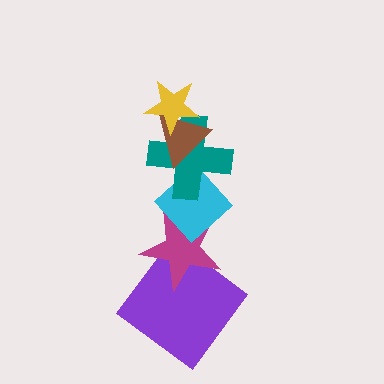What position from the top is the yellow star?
The yellow star is 1st from the top.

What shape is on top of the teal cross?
The brown triangle is on top of the teal cross.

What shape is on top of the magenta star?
The cyan diamond is on top of the magenta star.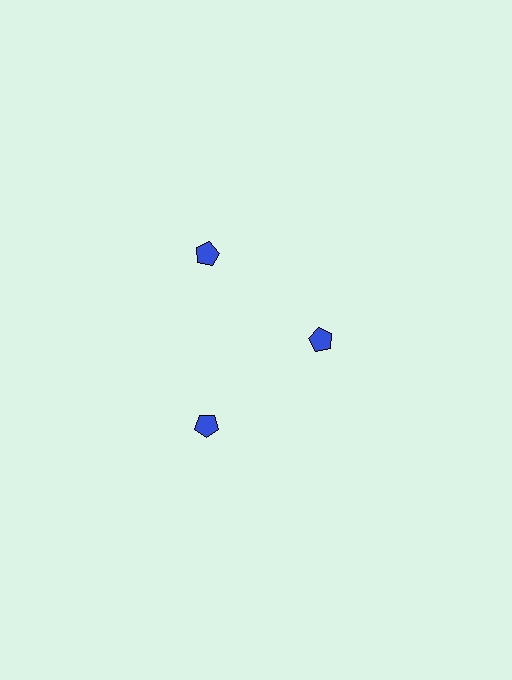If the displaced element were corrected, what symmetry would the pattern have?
It would have 3-fold rotational symmetry — the pattern would map onto itself every 120 degrees.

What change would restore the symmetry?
The symmetry would be restored by moving it outward, back onto the ring so that all 3 pentagons sit at equal angles and equal distance from the center.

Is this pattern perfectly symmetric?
No. The 3 blue pentagons are arranged in a ring, but one element near the 3 o'clock position is pulled inward toward the center, breaking the 3-fold rotational symmetry.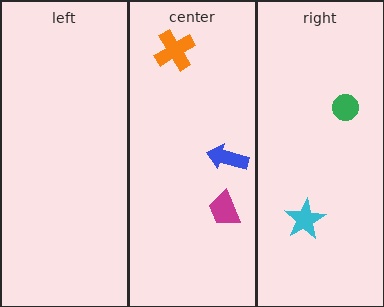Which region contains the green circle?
The right region.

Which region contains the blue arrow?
The center region.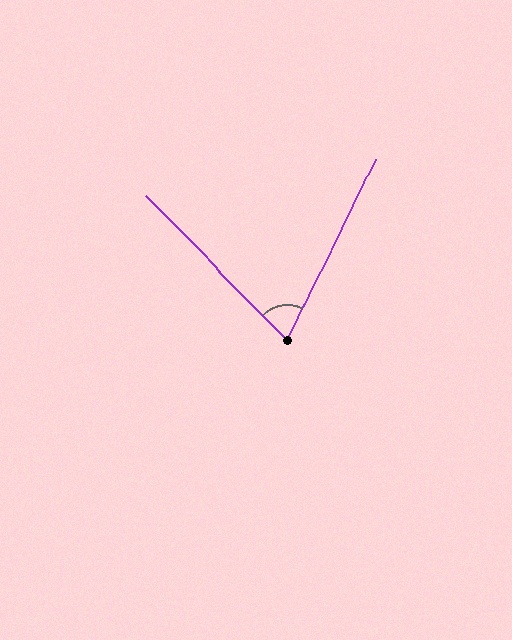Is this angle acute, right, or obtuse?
It is acute.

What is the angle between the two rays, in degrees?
Approximately 71 degrees.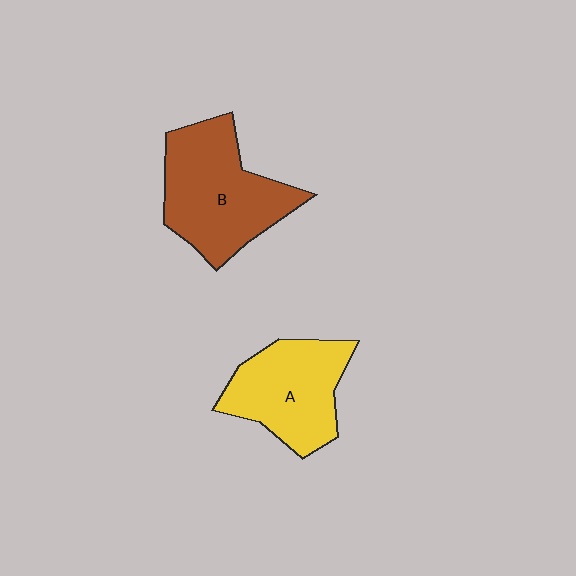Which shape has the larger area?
Shape B (brown).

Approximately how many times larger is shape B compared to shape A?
Approximately 1.2 times.